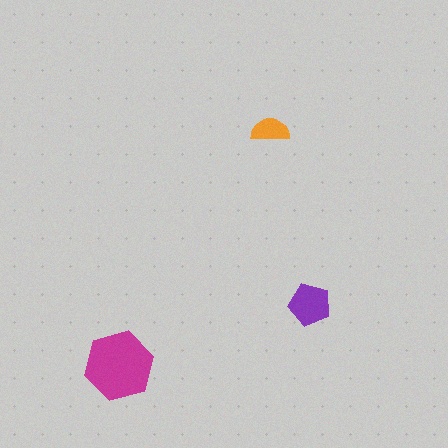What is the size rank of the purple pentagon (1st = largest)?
2nd.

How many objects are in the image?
There are 3 objects in the image.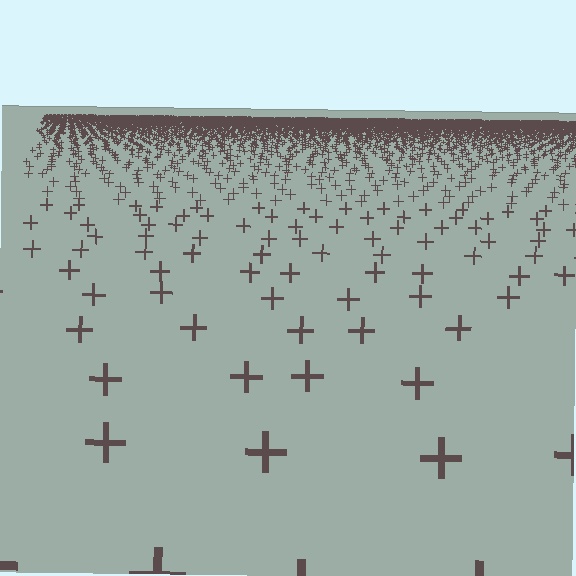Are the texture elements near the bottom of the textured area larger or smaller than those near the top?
Larger. Near the bottom, elements are closer to the viewer and appear at a bigger on-screen size.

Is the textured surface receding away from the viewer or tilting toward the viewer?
The surface is receding away from the viewer. Texture elements get smaller and denser toward the top.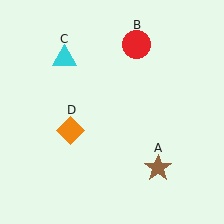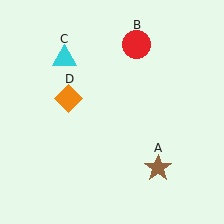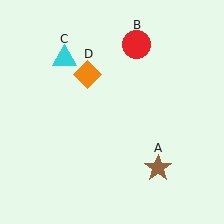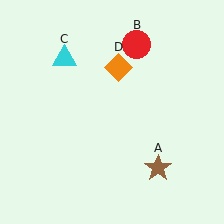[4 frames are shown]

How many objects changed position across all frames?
1 object changed position: orange diamond (object D).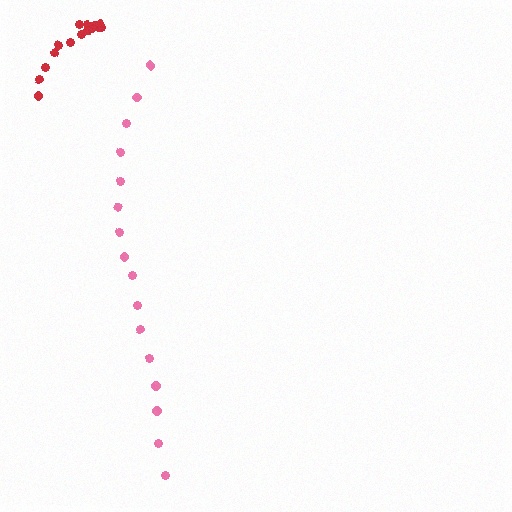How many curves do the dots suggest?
There are 2 distinct paths.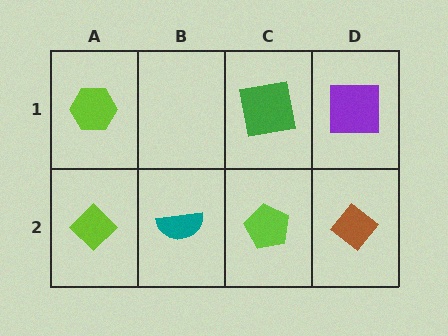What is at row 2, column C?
A lime pentagon.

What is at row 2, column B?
A teal semicircle.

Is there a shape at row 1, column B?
No, that cell is empty.